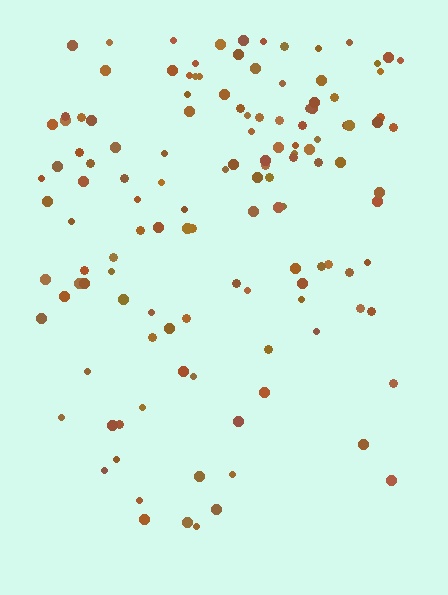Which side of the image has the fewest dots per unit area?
The bottom.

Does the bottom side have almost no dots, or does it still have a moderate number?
Still a moderate number, just noticeably fewer than the top.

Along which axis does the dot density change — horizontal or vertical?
Vertical.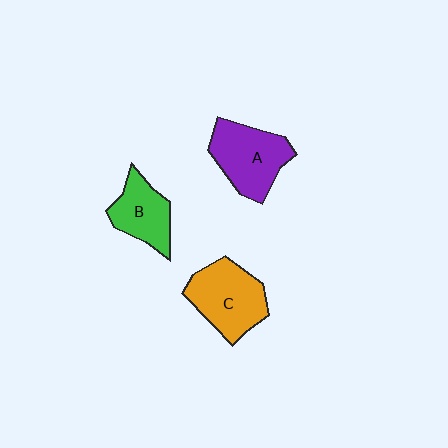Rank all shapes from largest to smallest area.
From largest to smallest: C (orange), A (purple), B (green).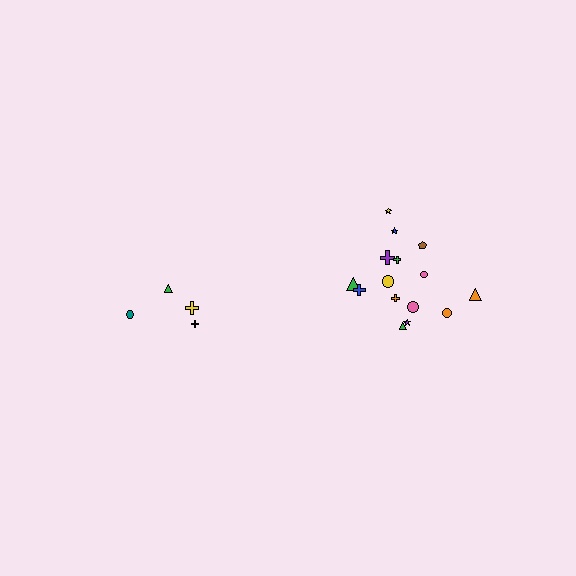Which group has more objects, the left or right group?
The right group.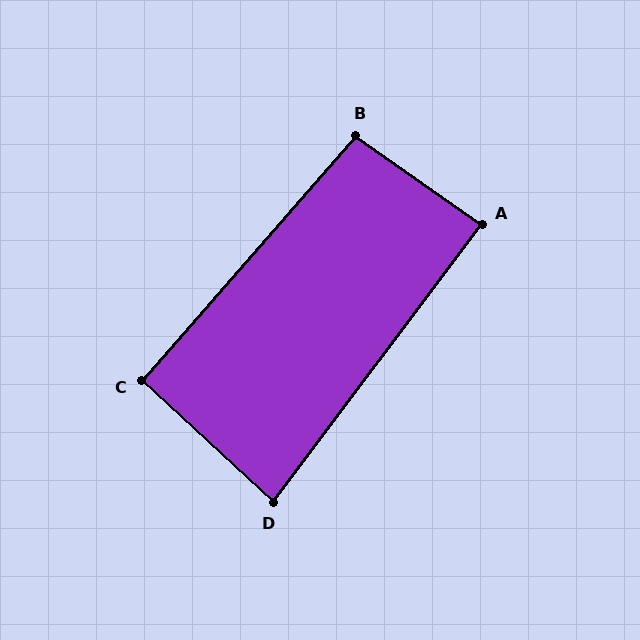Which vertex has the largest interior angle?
B, at approximately 96 degrees.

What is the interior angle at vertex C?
Approximately 92 degrees (approximately right).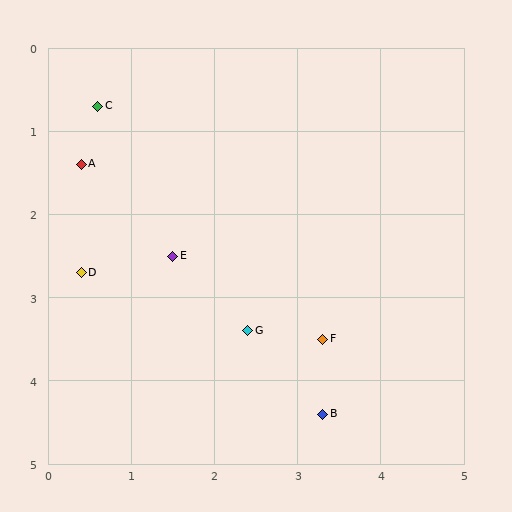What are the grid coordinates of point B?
Point B is at approximately (3.3, 4.4).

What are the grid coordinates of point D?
Point D is at approximately (0.4, 2.7).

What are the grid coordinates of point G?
Point G is at approximately (2.4, 3.4).